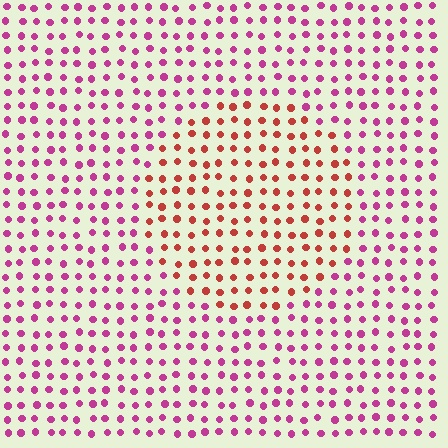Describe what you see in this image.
The image is filled with small magenta elements in a uniform arrangement. A circle-shaped region is visible where the elements are tinted to a slightly different hue, forming a subtle color boundary.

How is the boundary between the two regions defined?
The boundary is defined purely by a slight shift in hue (about 43 degrees). Spacing, size, and orientation are identical on both sides.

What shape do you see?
I see a circle.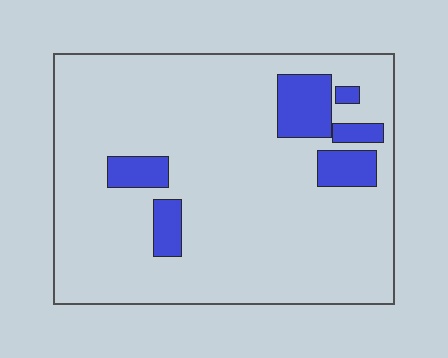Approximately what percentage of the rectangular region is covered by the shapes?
Approximately 15%.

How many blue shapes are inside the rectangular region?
6.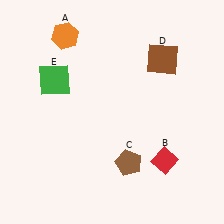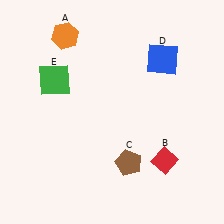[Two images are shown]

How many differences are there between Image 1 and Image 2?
There is 1 difference between the two images.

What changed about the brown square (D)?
In Image 1, D is brown. In Image 2, it changed to blue.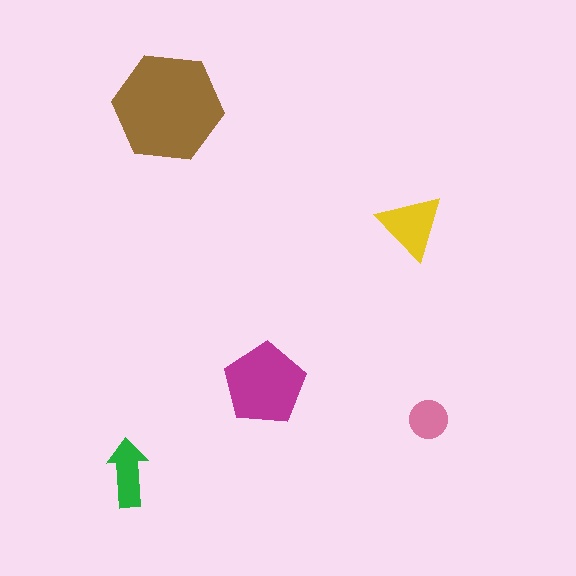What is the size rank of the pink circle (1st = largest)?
5th.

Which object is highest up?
The brown hexagon is topmost.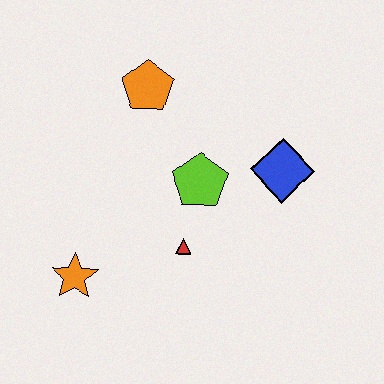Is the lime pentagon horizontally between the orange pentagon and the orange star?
No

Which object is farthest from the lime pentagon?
The orange star is farthest from the lime pentagon.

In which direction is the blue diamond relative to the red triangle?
The blue diamond is to the right of the red triangle.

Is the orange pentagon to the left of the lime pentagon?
Yes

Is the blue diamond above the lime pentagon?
Yes